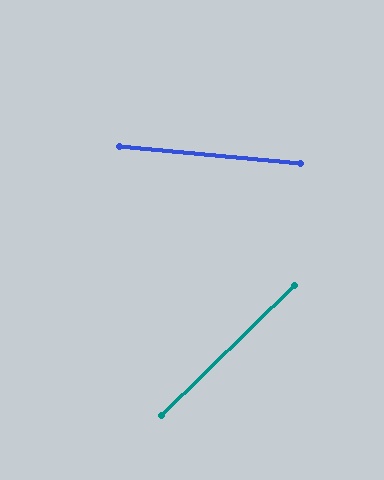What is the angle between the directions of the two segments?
Approximately 50 degrees.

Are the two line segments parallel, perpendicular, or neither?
Neither parallel nor perpendicular — they differ by about 50°.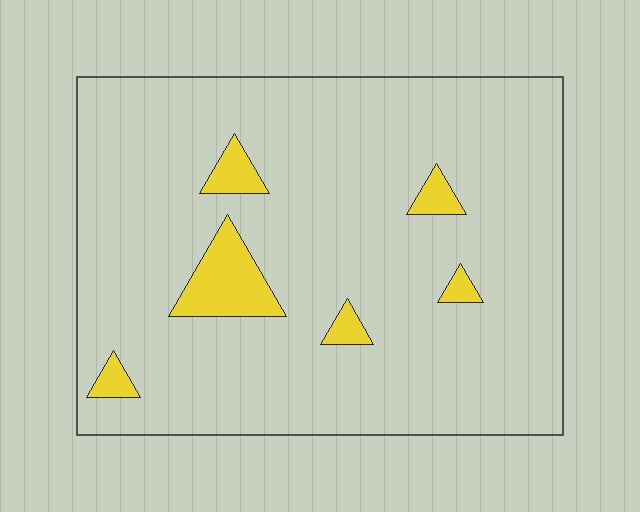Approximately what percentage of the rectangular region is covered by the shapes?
Approximately 10%.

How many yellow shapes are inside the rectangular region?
6.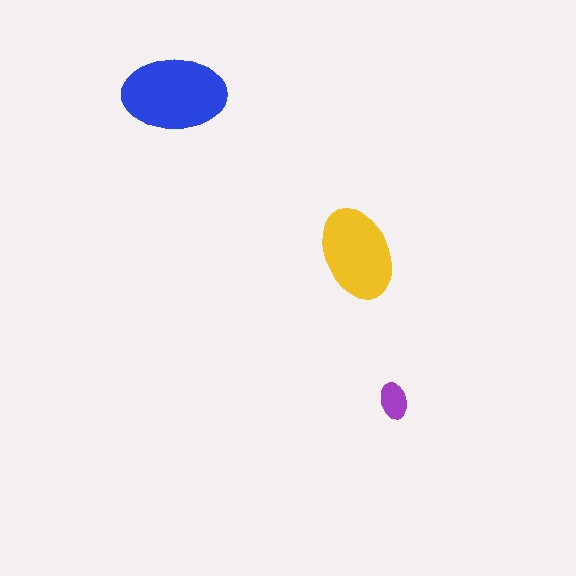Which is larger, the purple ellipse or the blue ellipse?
The blue one.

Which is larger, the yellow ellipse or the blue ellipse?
The blue one.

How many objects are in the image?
There are 3 objects in the image.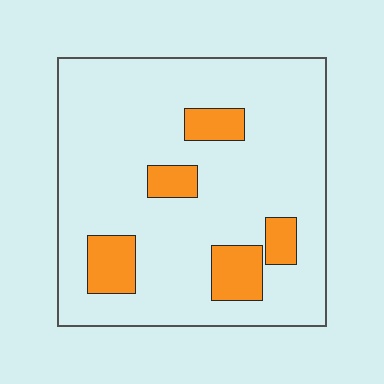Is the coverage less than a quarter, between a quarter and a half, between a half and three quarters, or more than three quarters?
Less than a quarter.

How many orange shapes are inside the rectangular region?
5.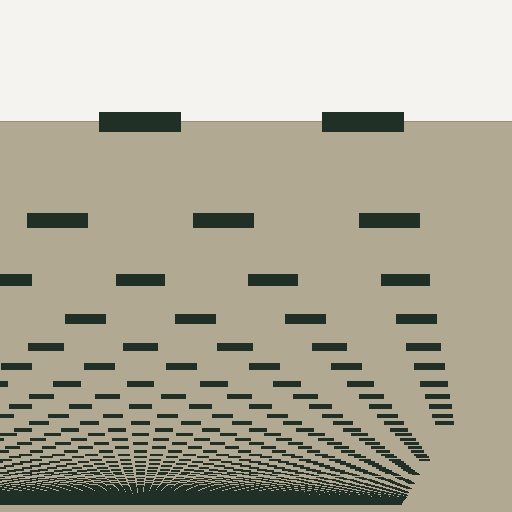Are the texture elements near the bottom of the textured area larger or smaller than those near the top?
Smaller. The gradient is inverted — elements near the bottom are smaller and denser.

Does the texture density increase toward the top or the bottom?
Density increases toward the bottom.